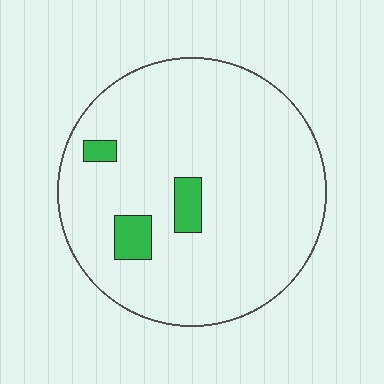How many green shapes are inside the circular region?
3.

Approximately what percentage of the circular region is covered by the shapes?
Approximately 5%.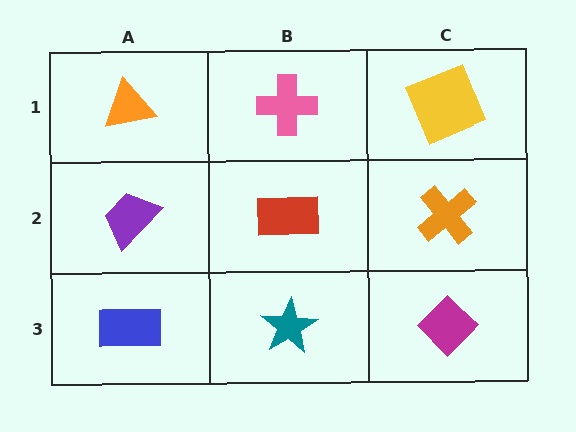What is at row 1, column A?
An orange triangle.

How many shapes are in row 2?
3 shapes.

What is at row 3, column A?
A blue rectangle.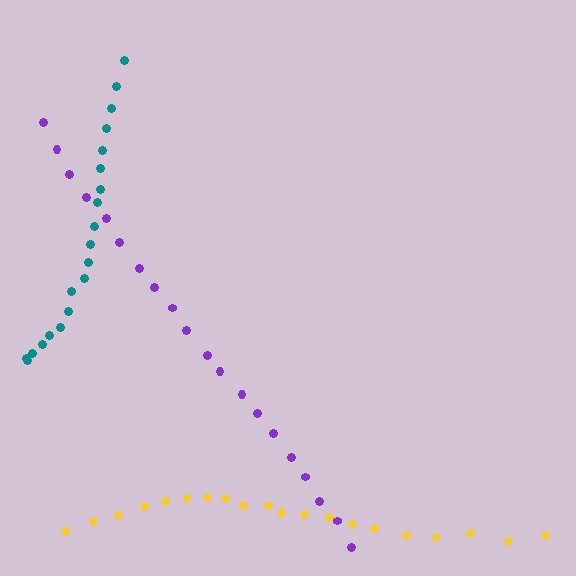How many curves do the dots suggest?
There are 3 distinct paths.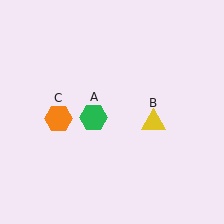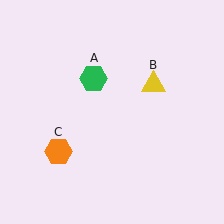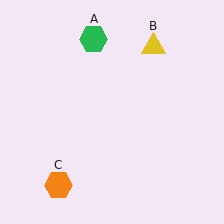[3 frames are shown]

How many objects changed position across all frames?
3 objects changed position: green hexagon (object A), yellow triangle (object B), orange hexagon (object C).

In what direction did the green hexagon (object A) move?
The green hexagon (object A) moved up.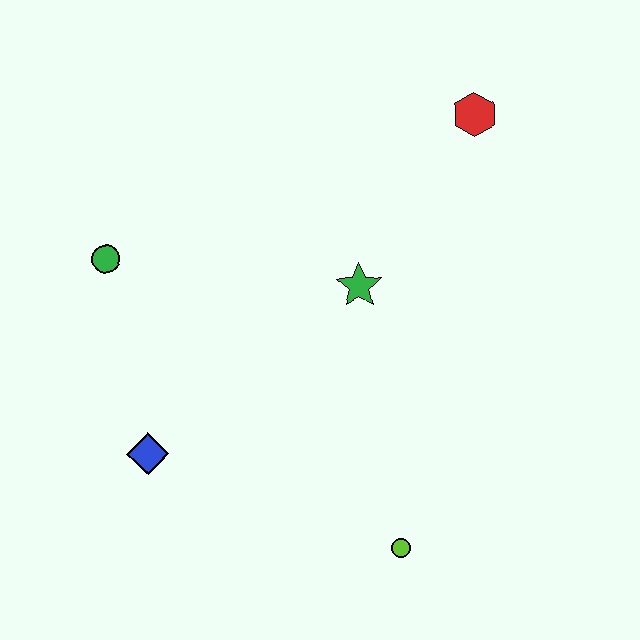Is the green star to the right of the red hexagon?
No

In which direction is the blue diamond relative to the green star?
The blue diamond is to the left of the green star.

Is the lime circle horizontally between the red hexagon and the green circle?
Yes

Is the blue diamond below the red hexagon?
Yes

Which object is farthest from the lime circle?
The red hexagon is farthest from the lime circle.